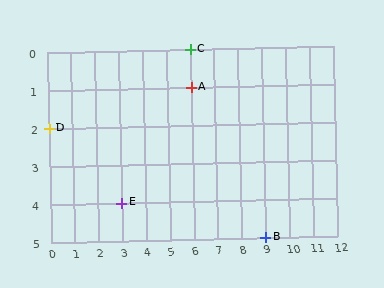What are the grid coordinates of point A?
Point A is at grid coordinates (6, 1).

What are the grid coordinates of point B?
Point B is at grid coordinates (9, 5).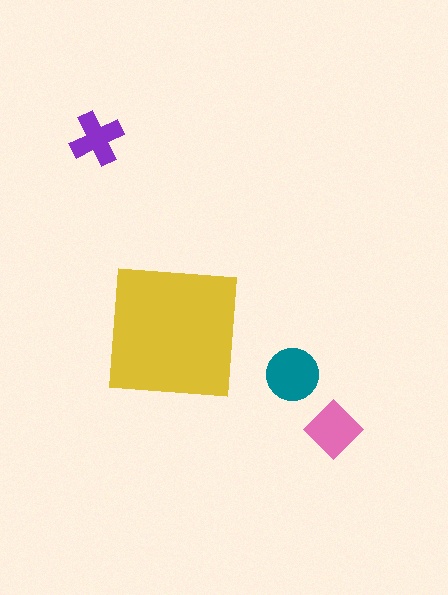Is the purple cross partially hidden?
No, the purple cross is fully visible.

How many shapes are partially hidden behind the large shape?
0 shapes are partially hidden.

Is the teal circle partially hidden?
No, the teal circle is fully visible.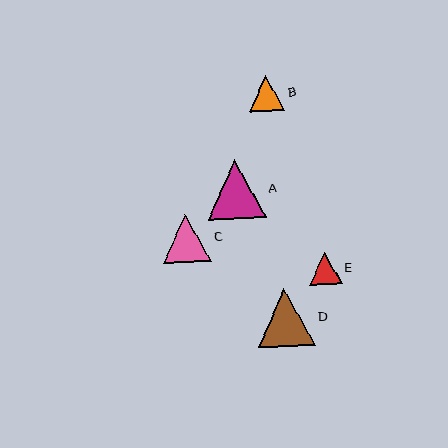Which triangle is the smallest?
Triangle E is the smallest with a size of approximately 32 pixels.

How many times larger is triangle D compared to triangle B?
Triangle D is approximately 1.6 times the size of triangle B.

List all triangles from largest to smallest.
From largest to smallest: A, D, C, B, E.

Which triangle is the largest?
Triangle A is the largest with a size of approximately 58 pixels.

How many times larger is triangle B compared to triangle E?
Triangle B is approximately 1.1 times the size of triangle E.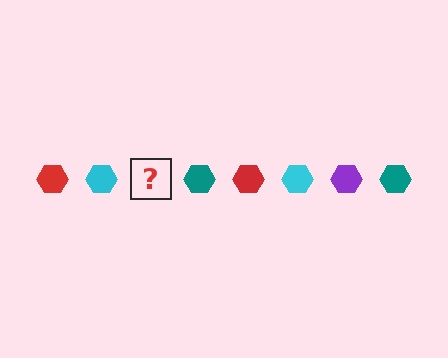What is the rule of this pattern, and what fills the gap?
The rule is that the pattern cycles through red, cyan, purple, teal hexagons. The gap should be filled with a purple hexagon.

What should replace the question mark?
The question mark should be replaced with a purple hexagon.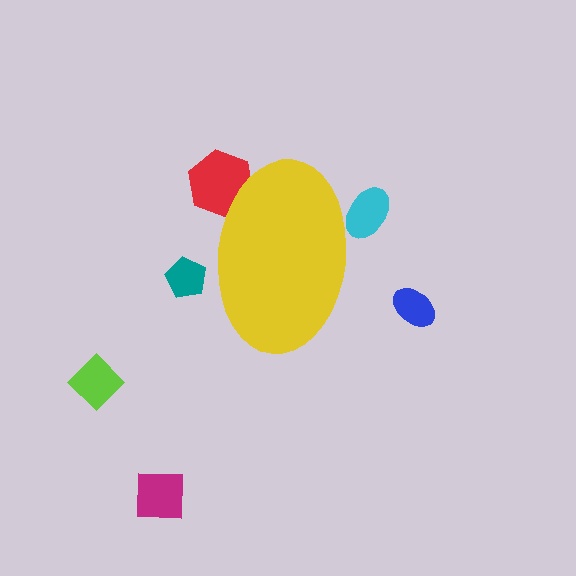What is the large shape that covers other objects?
A yellow ellipse.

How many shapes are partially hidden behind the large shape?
3 shapes are partially hidden.